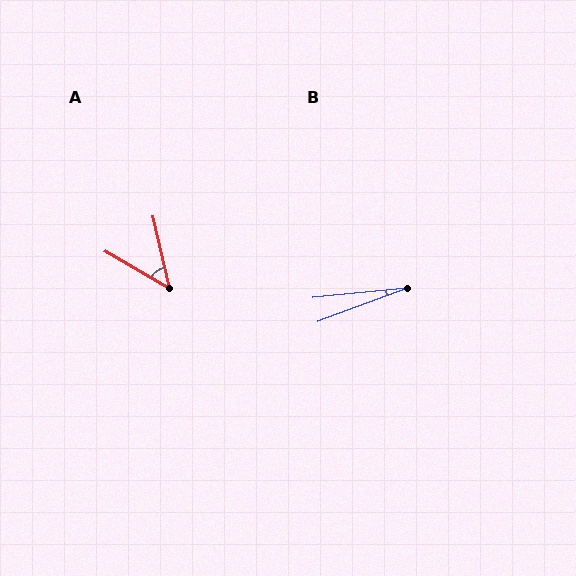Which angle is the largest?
A, at approximately 46 degrees.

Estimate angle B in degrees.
Approximately 15 degrees.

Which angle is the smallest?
B, at approximately 15 degrees.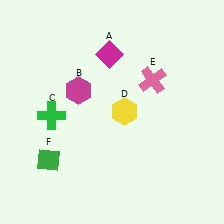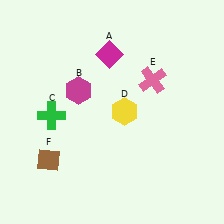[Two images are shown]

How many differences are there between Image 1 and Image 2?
There is 1 difference between the two images.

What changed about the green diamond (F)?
In Image 1, F is green. In Image 2, it changed to brown.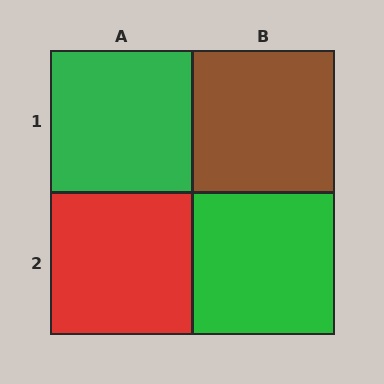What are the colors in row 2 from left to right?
Red, green.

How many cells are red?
1 cell is red.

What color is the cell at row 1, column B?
Brown.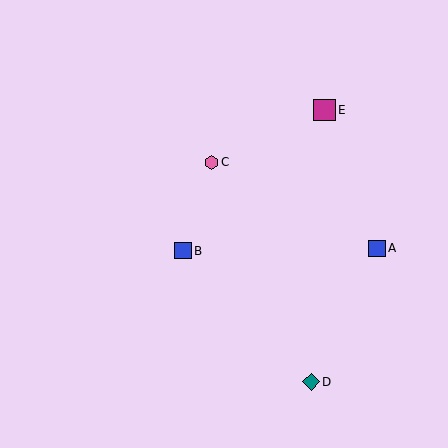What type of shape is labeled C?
Shape C is a pink hexagon.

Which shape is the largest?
The magenta square (labeled E) is the largest.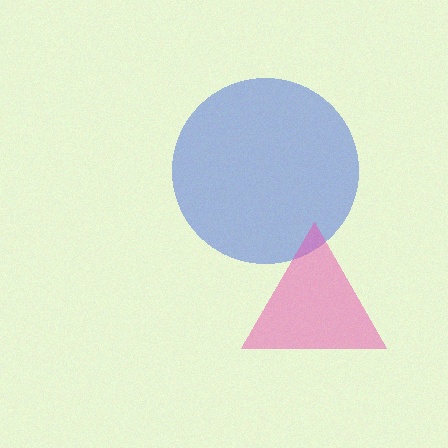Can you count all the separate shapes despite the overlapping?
Yes, there are 2 separate shapes.